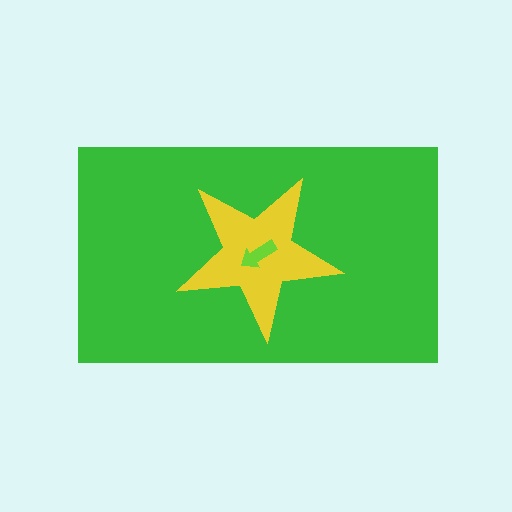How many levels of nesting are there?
3.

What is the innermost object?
The lime arrow.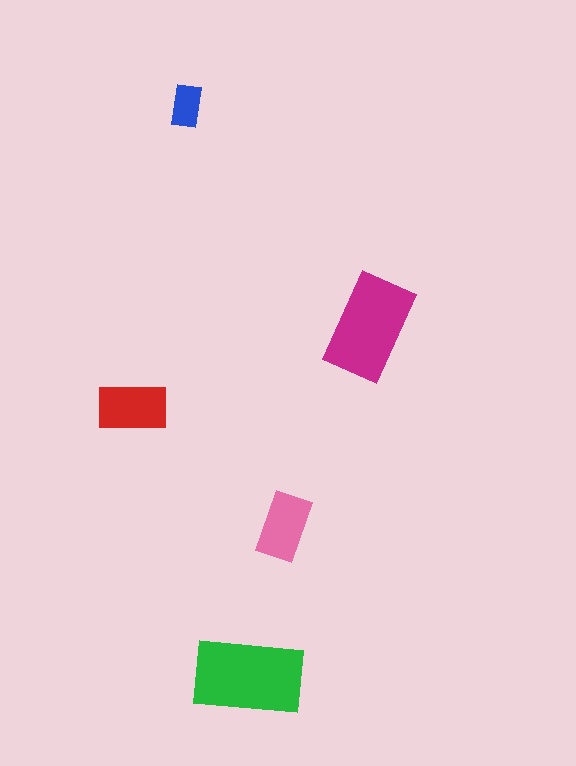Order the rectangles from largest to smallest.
the green one, the magenta one, the red one, the pink one, the blue one.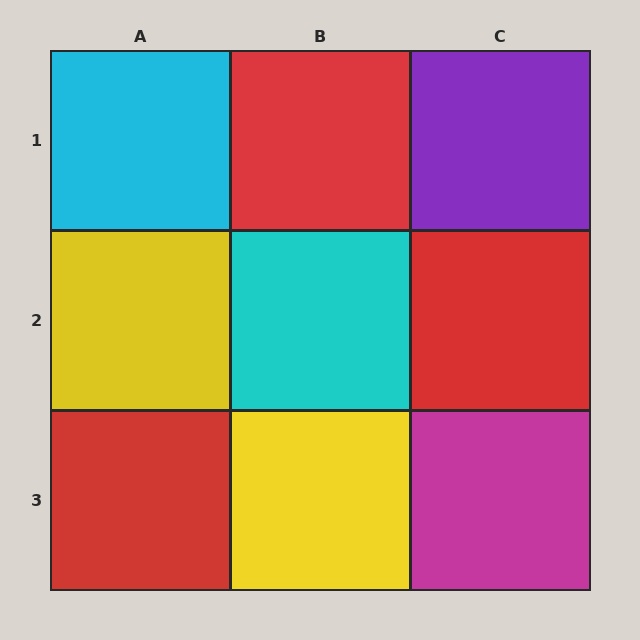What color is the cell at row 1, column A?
Cyan.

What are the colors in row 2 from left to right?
Yellow, cyan, red.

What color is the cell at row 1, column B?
Red.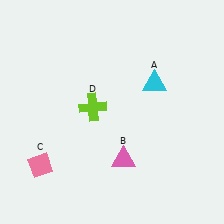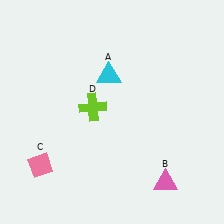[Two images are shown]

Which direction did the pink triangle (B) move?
The pink triangle (B) moved right.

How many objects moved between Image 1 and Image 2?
2 objects moved between the two images.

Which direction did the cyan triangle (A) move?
The cyan triangle (A) moved left.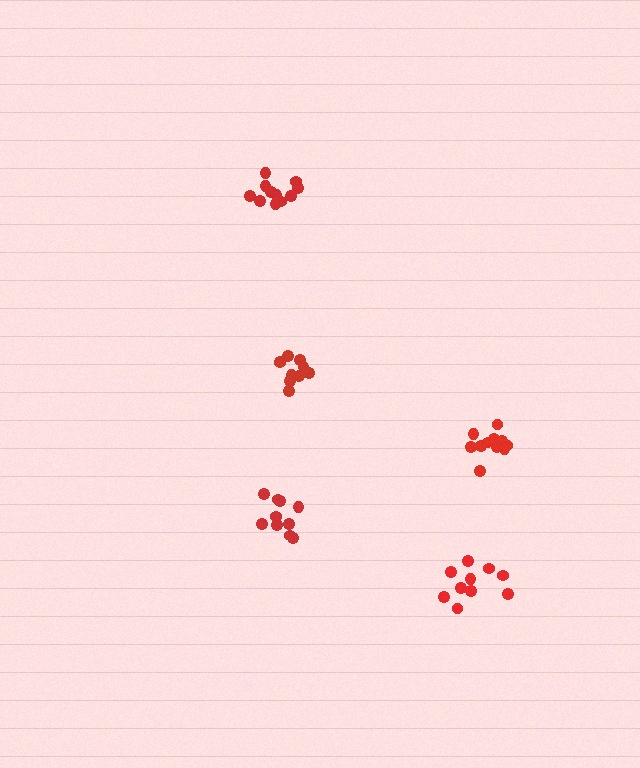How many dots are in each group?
Group 1: 10 dots, Group 2: 11 dots, Group 3: 11 dots, Group 4: 10 dots, Group 5: 10 dots (52 total).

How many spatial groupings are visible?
There are 5 spatial groupings.